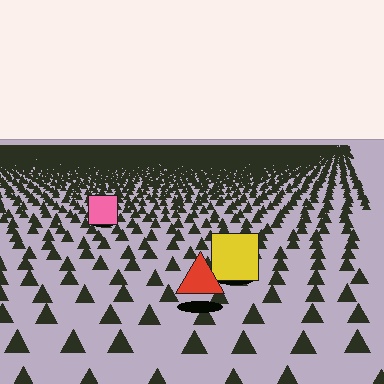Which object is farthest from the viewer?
The pink square is farthest from the viewer. It appears smaller and the ground texture around it is denser.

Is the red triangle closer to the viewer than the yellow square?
Yes. The red triangle is closer — you can tell from the texture gradient: the ground texture is coarser near it.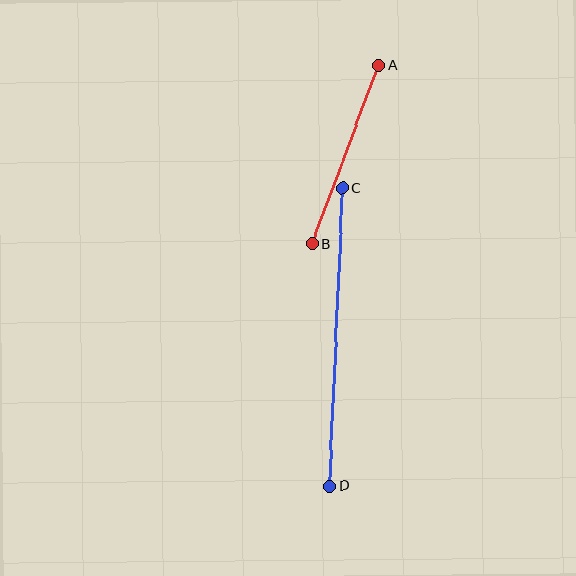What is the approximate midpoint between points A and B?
The midpoint is at approximately (345, 155) pixels.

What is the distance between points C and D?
The distance is approximately 298 pixels.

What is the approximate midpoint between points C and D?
The midpoint is at approximately (336, 337) pixels.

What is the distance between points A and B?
The distance is approximately 190 pixels.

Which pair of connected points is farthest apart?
Points C and D are farthest apart.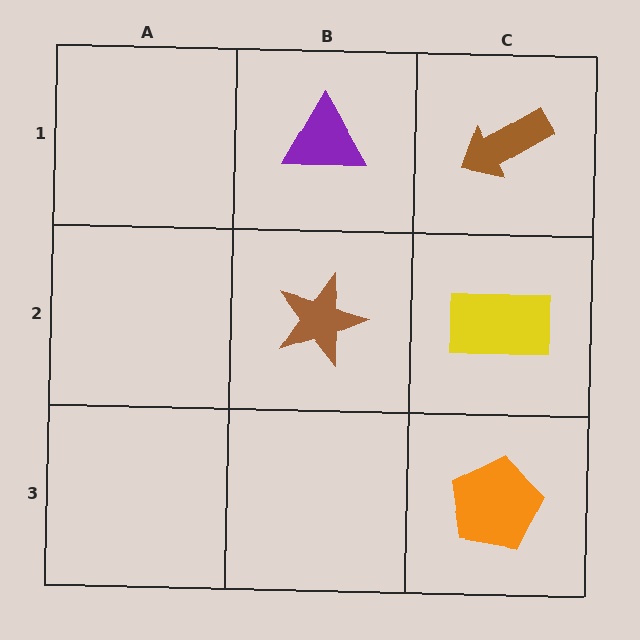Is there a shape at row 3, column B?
No, that cell is empty.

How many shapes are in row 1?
2 shapes.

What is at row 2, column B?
A brown star.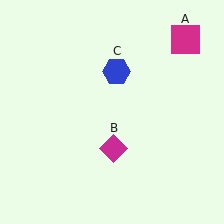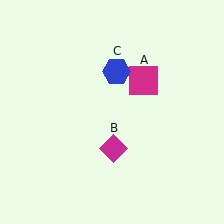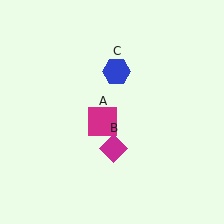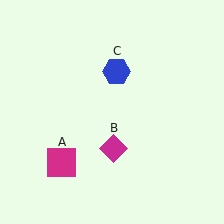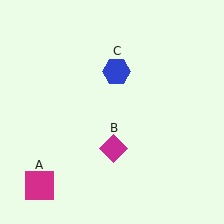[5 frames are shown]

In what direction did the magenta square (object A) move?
The magenta square (object A) moved down and to the left.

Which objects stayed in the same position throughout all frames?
Magenta diamond (object B) and blue hexagon (object C) remained stationary.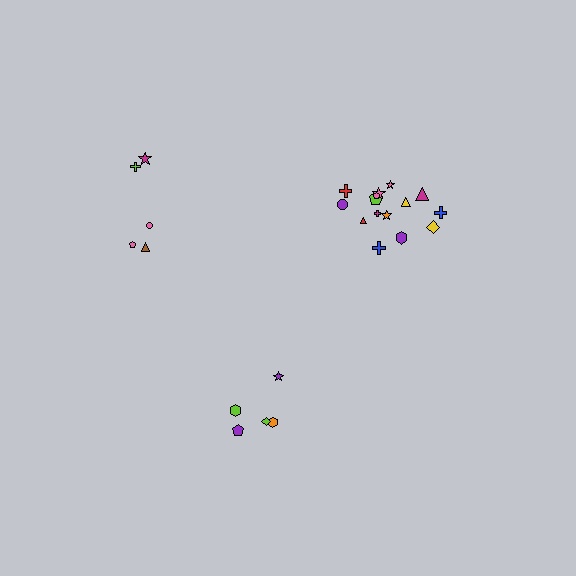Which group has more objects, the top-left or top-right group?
The top-right group.